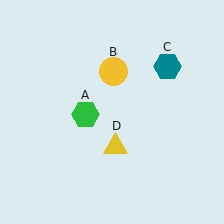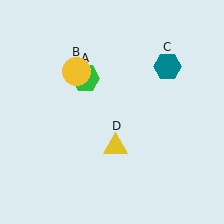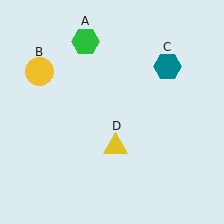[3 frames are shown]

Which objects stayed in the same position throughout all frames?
Teal hexagon (object C) and yellow triangle (object D) remained stationary.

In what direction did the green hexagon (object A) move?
The green hexagon (object A) moved up.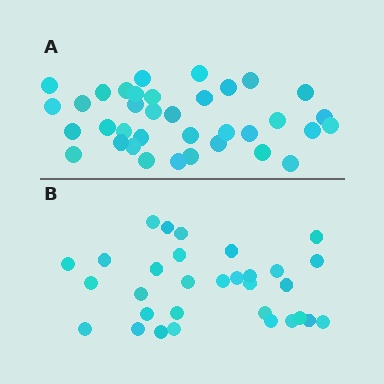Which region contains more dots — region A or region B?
Region A (the top region) has more dots.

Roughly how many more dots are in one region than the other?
Region A has about 5 more dots than region B.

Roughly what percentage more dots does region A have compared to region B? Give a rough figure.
About 15% more.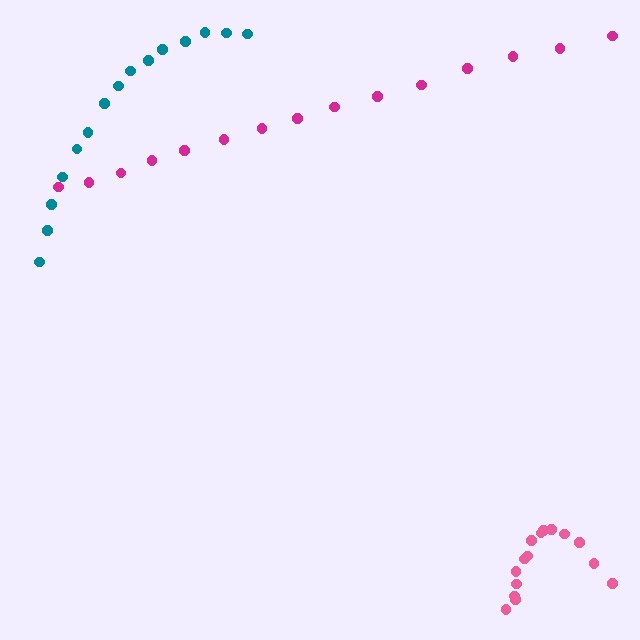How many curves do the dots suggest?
There are 3 distinct paths.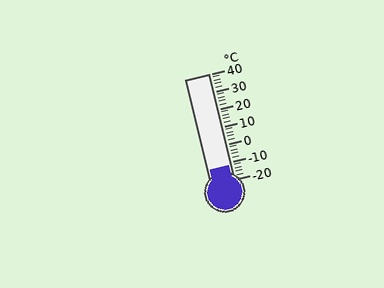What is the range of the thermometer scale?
The thermometer scale ranges from -20°C to 40°C.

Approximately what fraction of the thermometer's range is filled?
The thermometer is filled to approximately 15% of its range.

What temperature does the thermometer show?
The thermometer shows approximately -12°C.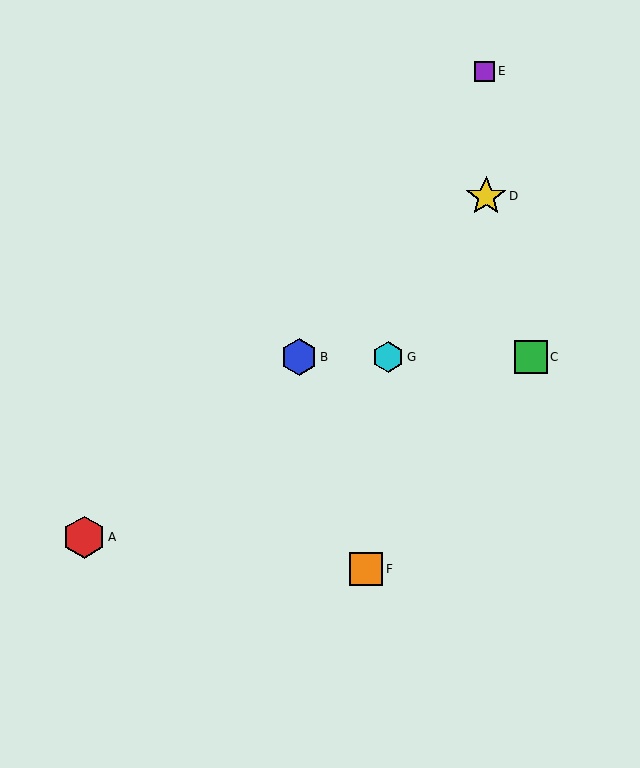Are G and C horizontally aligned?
Yes, both are at y≈357.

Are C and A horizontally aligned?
No, C is at y≈357 and A is at y≈537.